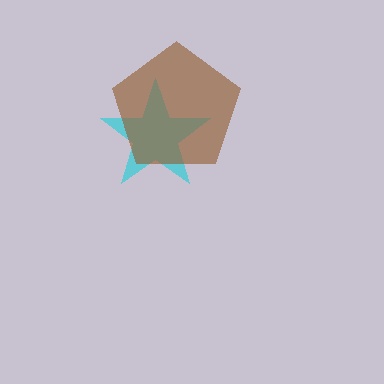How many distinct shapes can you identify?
There are 2 distinct shapes: a cyan star, a brown pentagon.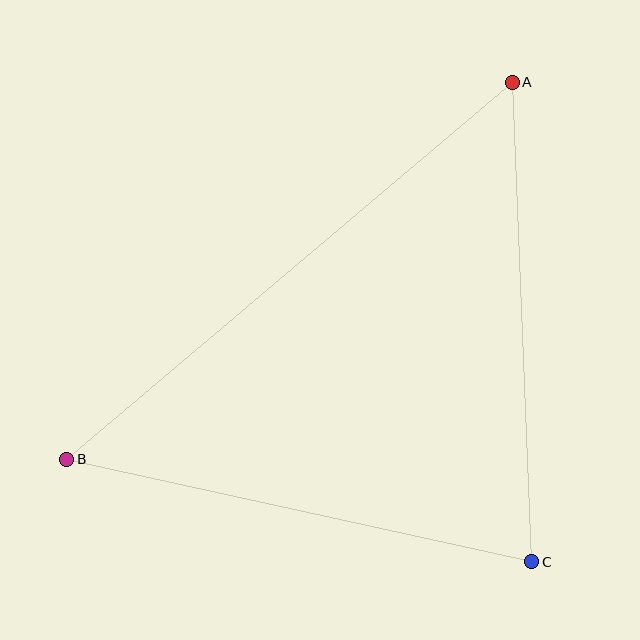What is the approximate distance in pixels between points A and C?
The distance between A and C is approximately 480 pixels.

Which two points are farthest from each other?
Points A and B are farthest from each other.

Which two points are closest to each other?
Points B and C are closest to each other.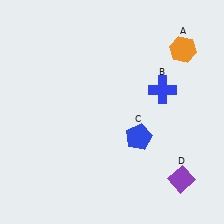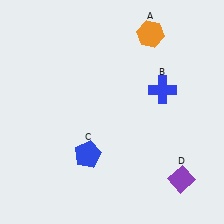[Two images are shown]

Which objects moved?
The objects that moved are: the orange hexagon (A), the blue pentagon (C).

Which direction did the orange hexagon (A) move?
The orange hexagon (A) moved left.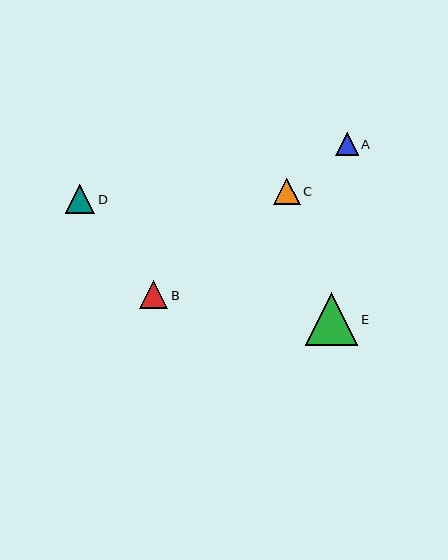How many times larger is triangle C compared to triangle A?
Triangle C is approximately 1.2 times the size of triangle A.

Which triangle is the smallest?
Triangle A is the smallest with a size of approximately 22 pixels.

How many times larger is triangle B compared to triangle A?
Triangle B is approximately 1.2 times the size of triangle A.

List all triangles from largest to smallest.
From largest to smallest: E, D, B, C, A.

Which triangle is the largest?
Triangle E is the largest with a size of approximately 52 pixels.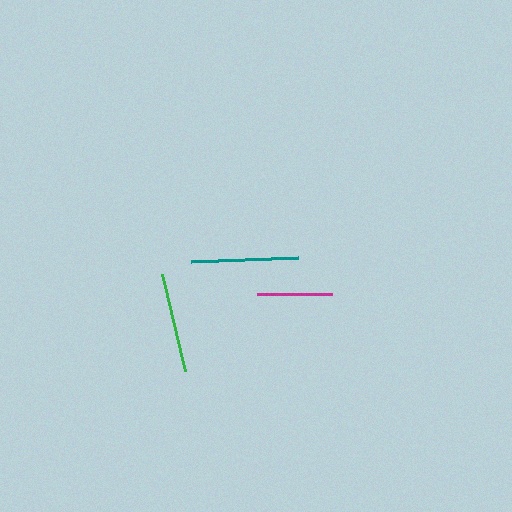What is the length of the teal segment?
The teal segment is approximately 107 pixels long.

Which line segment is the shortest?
The magenta line is the shortest at approximately 75 pixels.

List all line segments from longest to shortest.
From longest to shortest: teal, green, magenta.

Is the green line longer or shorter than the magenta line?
The green line is longer than the magenta line.